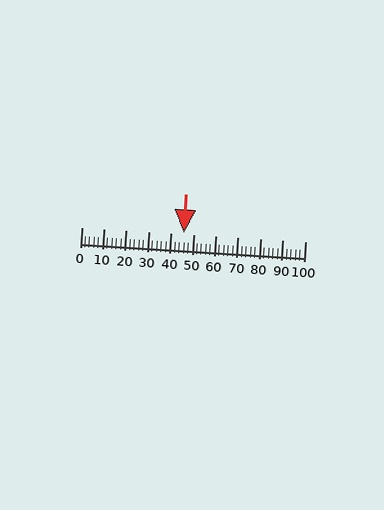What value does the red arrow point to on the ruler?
The red arrow points to approximately 46.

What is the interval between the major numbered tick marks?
The major tick marks are spaced 10 units apart.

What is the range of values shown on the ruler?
The ruler shows values from 0 to 100.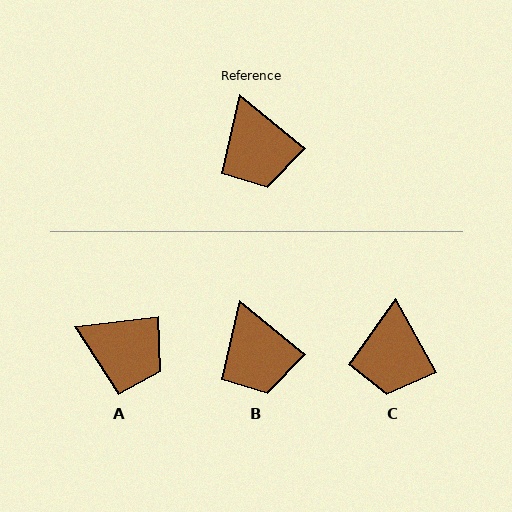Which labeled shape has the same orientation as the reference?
B.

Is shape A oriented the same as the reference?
No, it is off by about 46 degrees.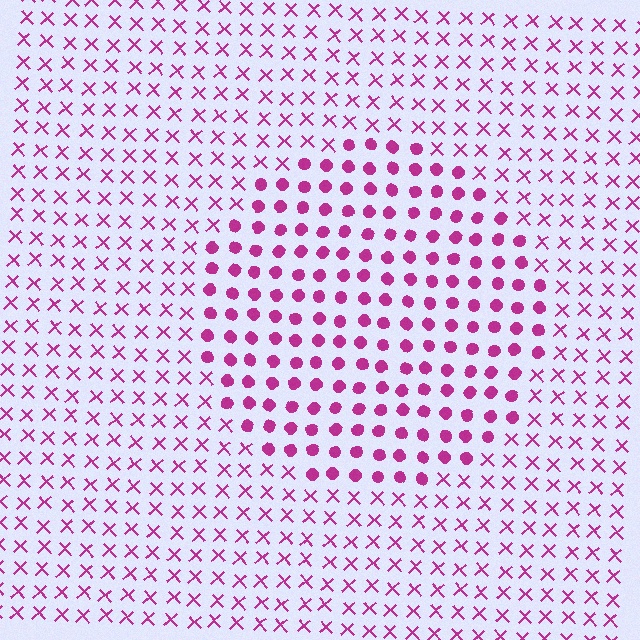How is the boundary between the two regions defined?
The boundary is defined by a change in element shape: circles inside vs. X marks outside. All elements share the same color and spacing.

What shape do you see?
I see a circle.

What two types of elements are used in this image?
The image uses circles inside the circle region and X marks outside it.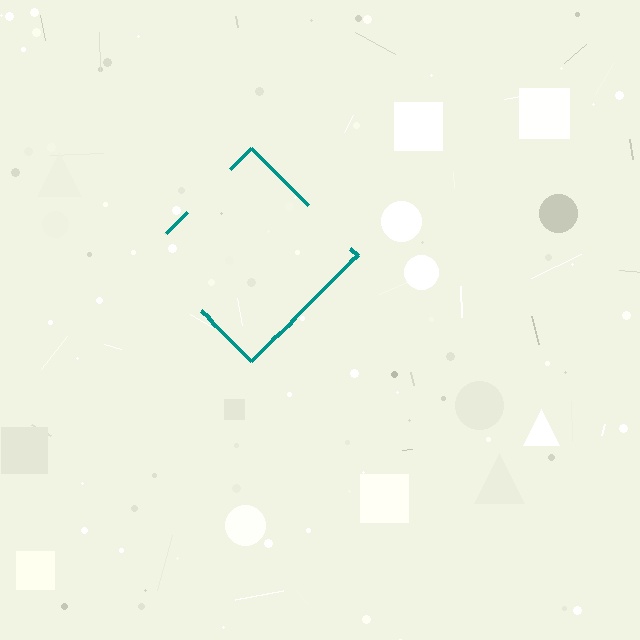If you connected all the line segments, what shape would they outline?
They would outline a diamond.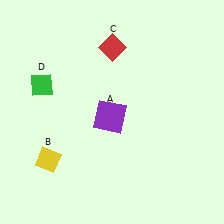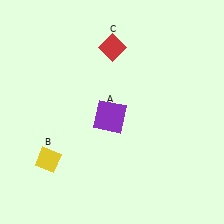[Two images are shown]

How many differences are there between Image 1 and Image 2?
There is 1 difference between the two images.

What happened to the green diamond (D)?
The green diamond (D) was removed in Image 2. It was in the top-left area of Image 1.